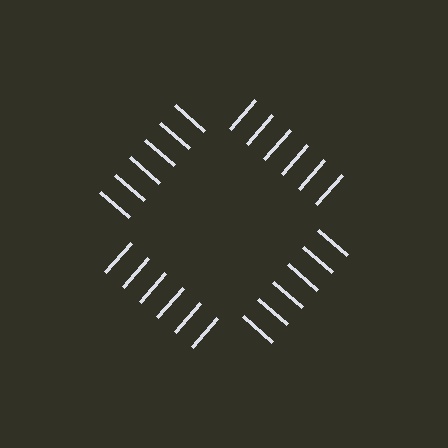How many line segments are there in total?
24 — 6 along each of the 4 edges.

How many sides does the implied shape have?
4 sides — the line-ends trace a square.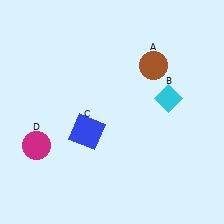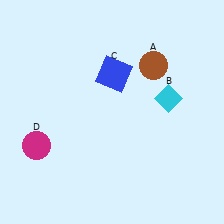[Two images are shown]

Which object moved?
The blue square (C) moved up.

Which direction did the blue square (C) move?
The blue square (C) moved up.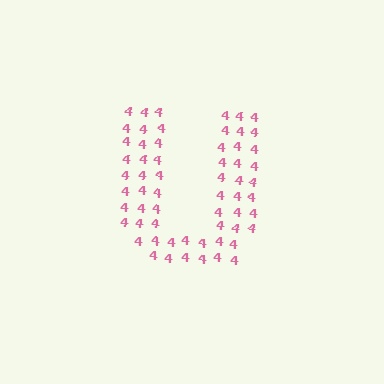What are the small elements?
The small elements are digit 4's.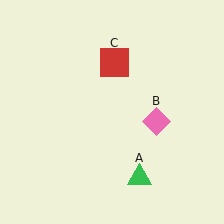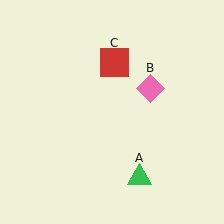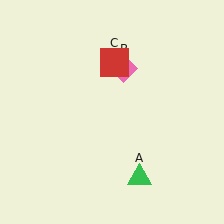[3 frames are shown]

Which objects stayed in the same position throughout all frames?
Green triangle (object A) and red square (object C) remained stationary.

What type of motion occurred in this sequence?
The pink diamond (object B) rotated counterclockwise around the center of the scene.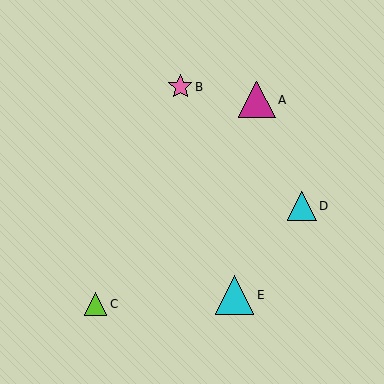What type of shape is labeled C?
Shape C is a lime triangle.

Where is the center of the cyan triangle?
The center of the cyan triangle is at (302, 206).